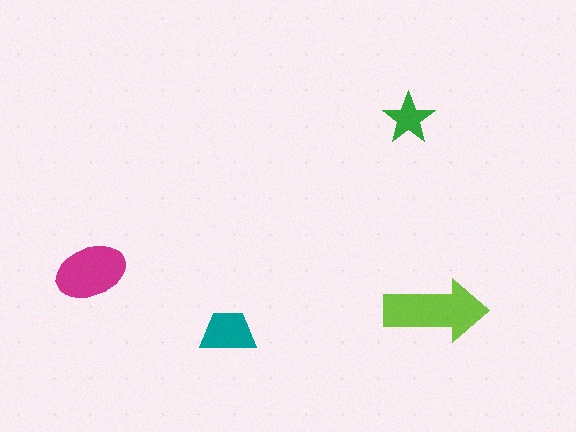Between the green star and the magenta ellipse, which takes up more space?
The magenta ellipse.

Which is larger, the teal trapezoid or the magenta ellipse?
The magenta ellipse.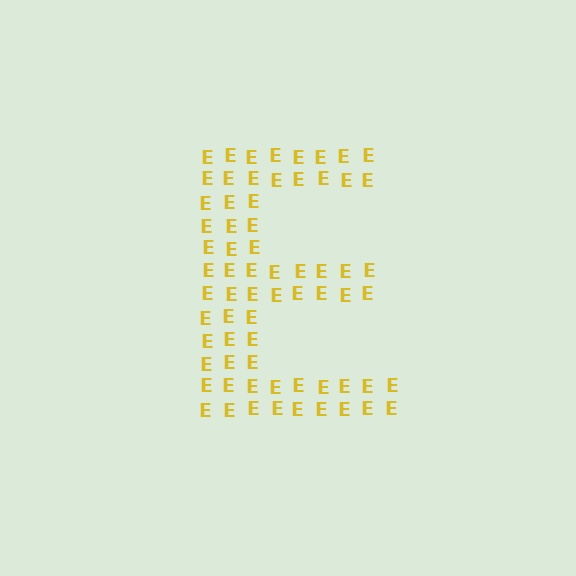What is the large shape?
The large shape is the letter E.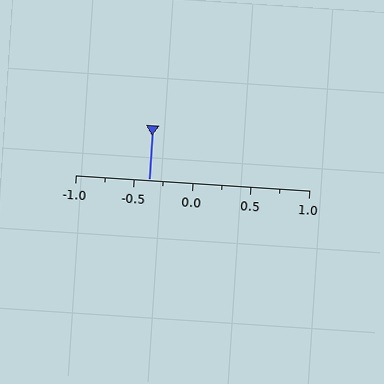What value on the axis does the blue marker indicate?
The marker indicates approximately -0.38.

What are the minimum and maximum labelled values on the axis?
The axis runs from -1.0 to 1.0.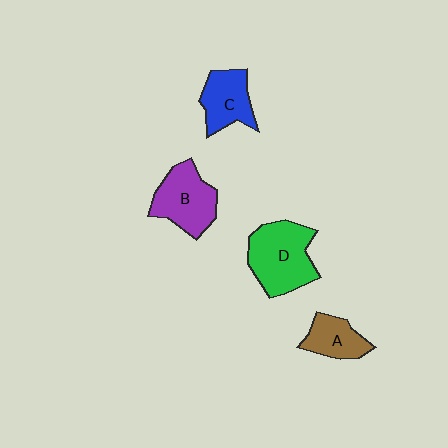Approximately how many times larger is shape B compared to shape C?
Approximately 1.2 times.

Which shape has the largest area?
Shape D (green).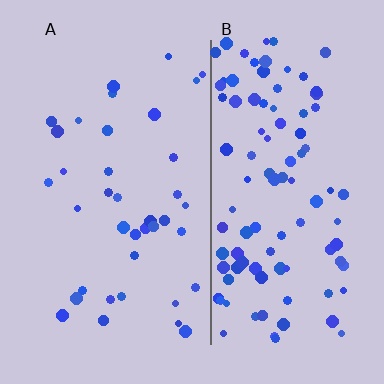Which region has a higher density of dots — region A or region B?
B (the right).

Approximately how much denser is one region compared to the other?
Approximately 2.8× — region B over region A.